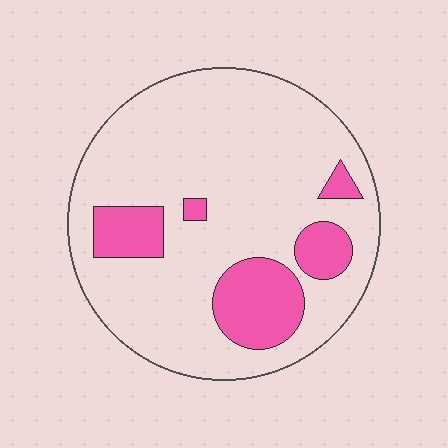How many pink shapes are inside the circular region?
5.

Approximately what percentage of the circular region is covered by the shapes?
Approximately 20%.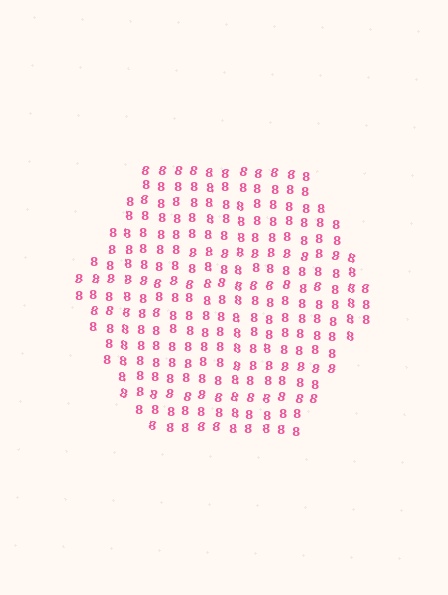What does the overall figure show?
The overall figure shows a hexagon.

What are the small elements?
The small elements are digit 8's.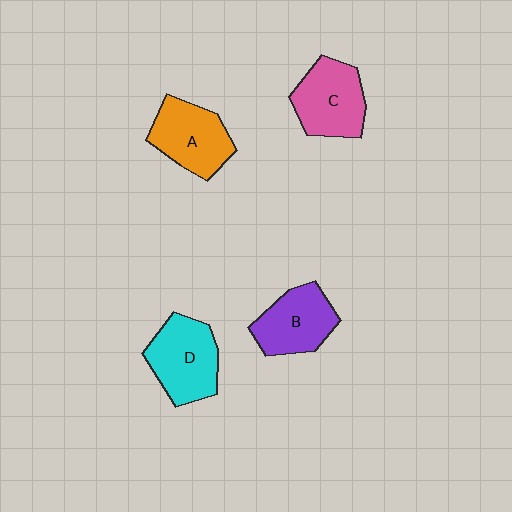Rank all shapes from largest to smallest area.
From largest to smallest: D (cyan), C (pink), A (orange), B (purple).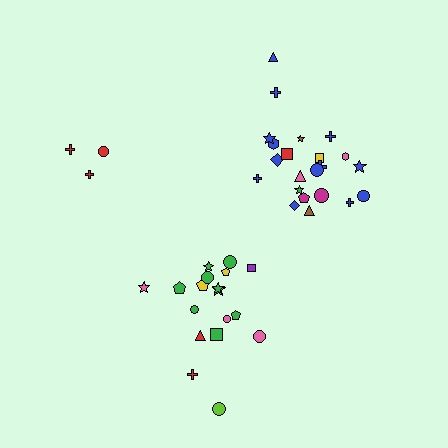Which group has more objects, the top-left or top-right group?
The top-right group.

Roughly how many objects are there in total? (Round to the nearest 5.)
Roughly 45 objects in total.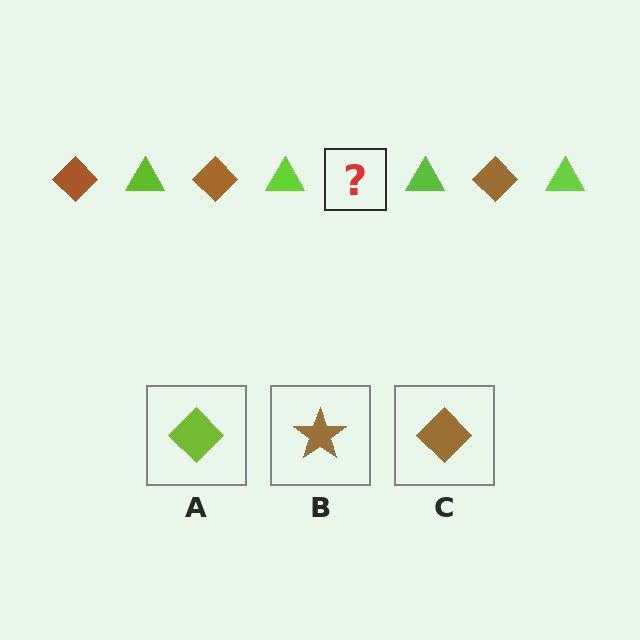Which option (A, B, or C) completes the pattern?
C.